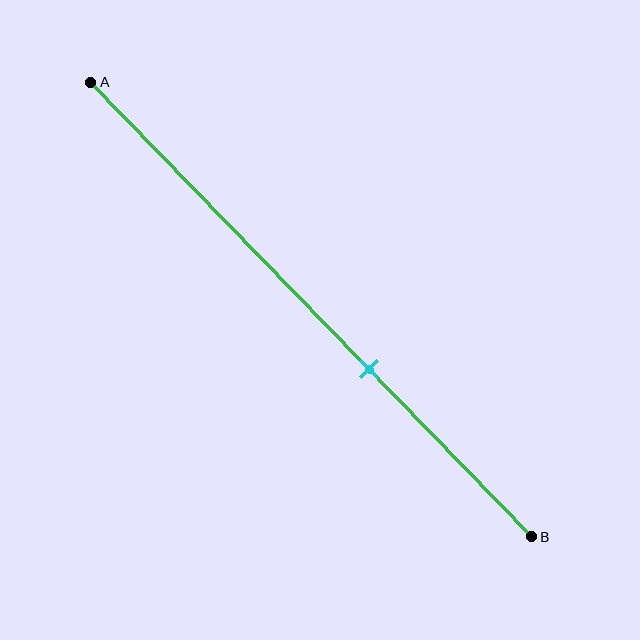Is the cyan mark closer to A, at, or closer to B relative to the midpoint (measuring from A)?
The cyan mark is closer to point B than the midpoint of segment AB.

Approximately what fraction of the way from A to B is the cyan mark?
The cyan mark is approximately 65% of the way from A to B.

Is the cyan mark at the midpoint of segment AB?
No, the mark is at about 65% from A, not at the 50% midpoint.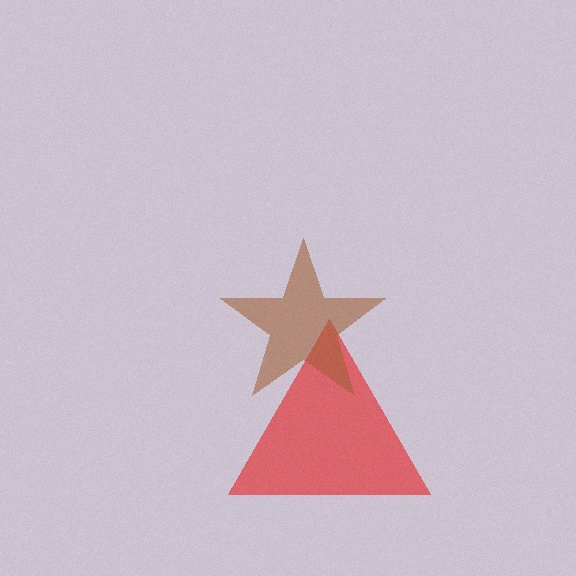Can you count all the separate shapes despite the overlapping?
Yes, there are 2 separate shapes.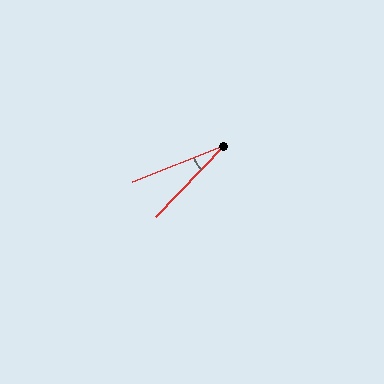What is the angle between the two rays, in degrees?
Approximately 25 degrees.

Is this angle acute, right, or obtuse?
It is acute.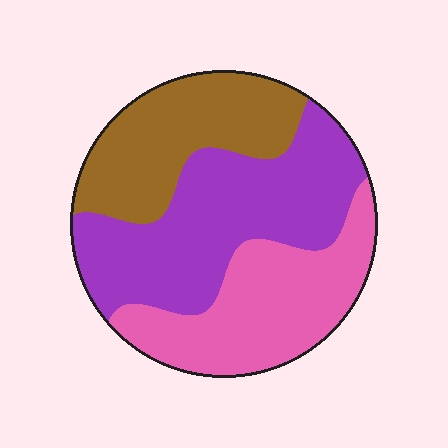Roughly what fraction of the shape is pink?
Pink takes up about one third (1/3) of the shape.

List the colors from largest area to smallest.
From largest to smallest: purple, pink, brown.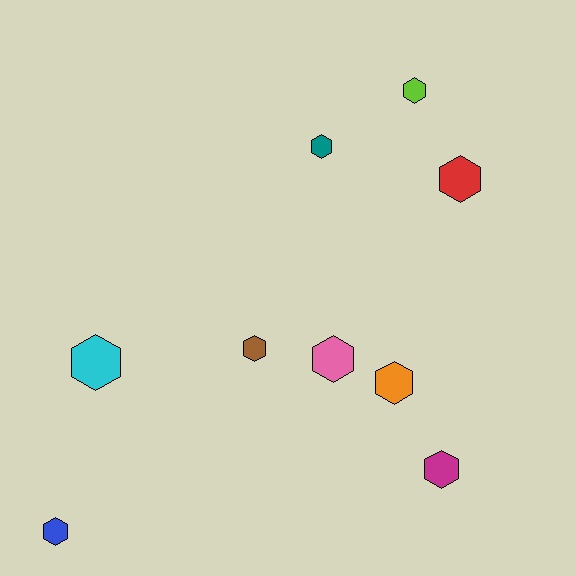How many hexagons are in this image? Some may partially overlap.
There are 9 hexagons.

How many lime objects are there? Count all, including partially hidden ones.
There is 1 lime object.